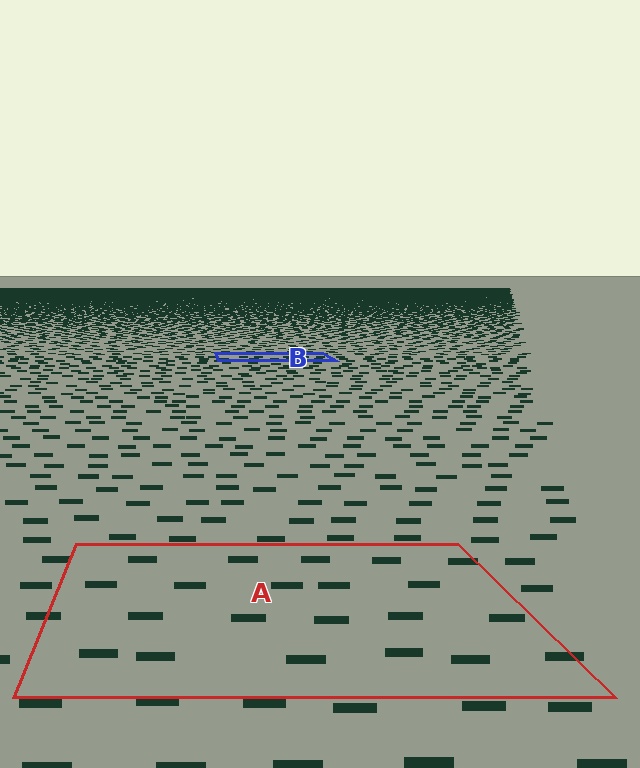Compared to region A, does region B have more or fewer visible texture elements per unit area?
Region B has more texture elements per unit area — they are packed more densely because it is farther away.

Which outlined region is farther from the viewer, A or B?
Region B is farther from the viewer — the texture elements inside it appear smaller and more densely packed.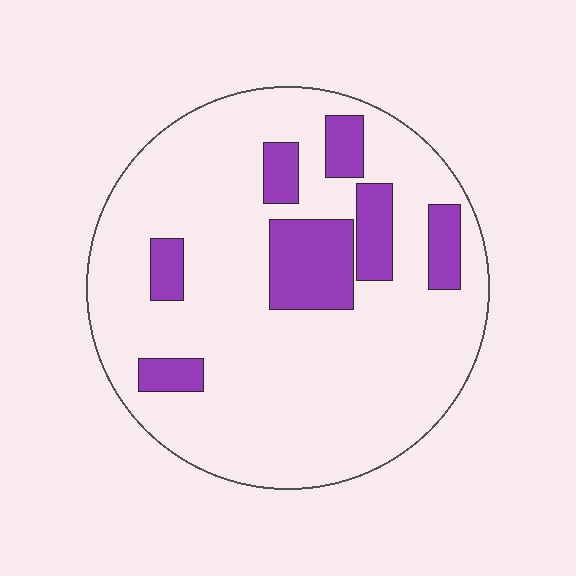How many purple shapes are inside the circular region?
7.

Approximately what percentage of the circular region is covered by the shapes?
Approximately 20%.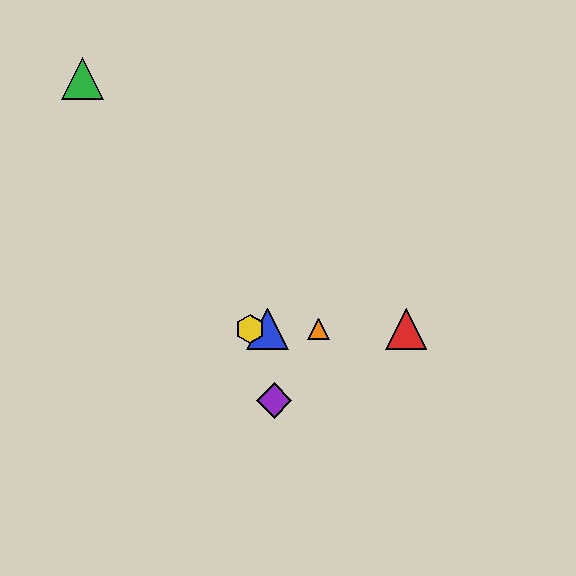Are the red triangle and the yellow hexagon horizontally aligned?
Yes, both are at y≈329.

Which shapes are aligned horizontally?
The red triangle, the blue triangle, the yellow hexagon, the orange triangle are aligned horizontally.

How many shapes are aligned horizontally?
4 shapes (the red triangle, the blue triangle, the yellow hexagon, the orange triangle) are aligned horizontally.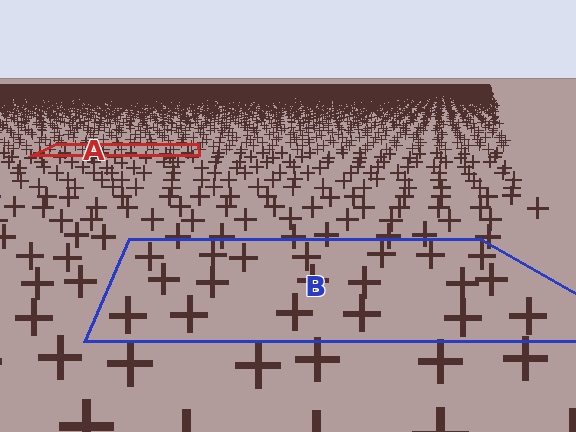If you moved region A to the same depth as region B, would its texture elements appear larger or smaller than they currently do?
They would appear larger. At a closer depth, the same texture elements are projected at a bigger on-screen size.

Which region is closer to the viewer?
Region B is closer. The texture elements there are larger and more spread out.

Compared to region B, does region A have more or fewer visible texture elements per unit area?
Region A has more texture elements per unit area — they are packed more densely because it is farther away.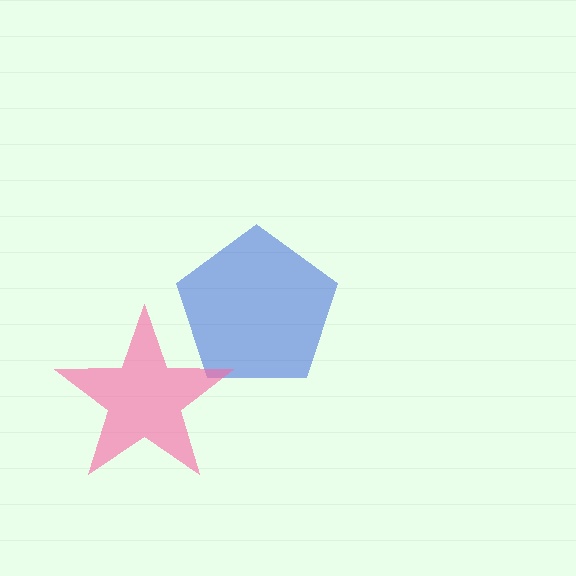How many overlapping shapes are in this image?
There are 2 overlapping shapes in the image.